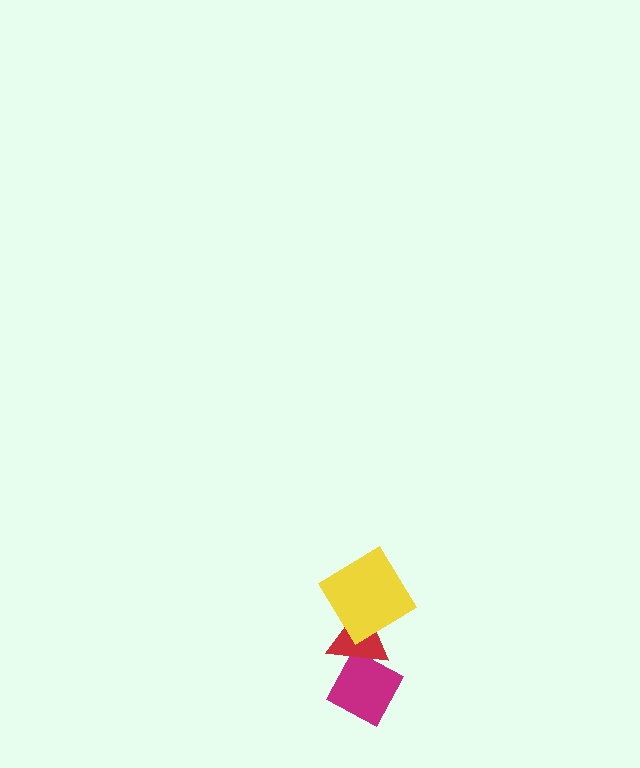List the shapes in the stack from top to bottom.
From top to bottom: the yellow diamond, the red triangle, the magenta diamond.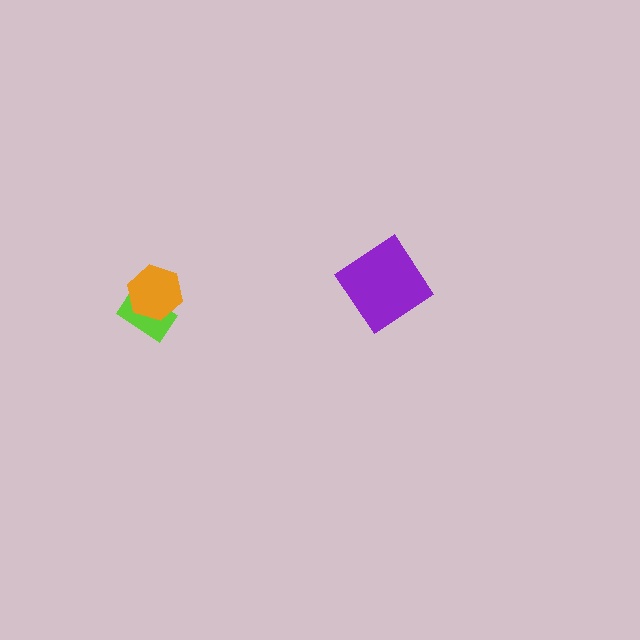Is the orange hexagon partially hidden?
No, no other shape covers it.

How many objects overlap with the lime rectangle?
1 object overlaps with the lime rectangle.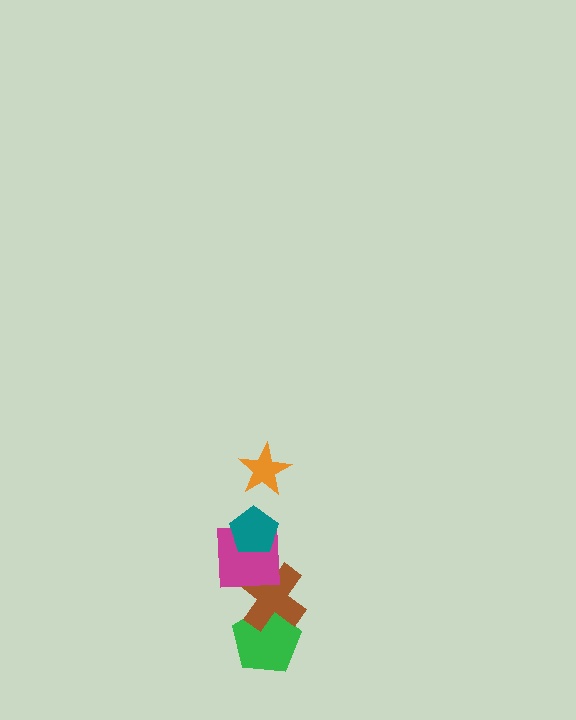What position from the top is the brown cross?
The brown cross is 4th from the top.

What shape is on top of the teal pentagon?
The orange star is on top of the teal pentagon.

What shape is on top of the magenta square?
The teal pentagon is on top of the magenta square.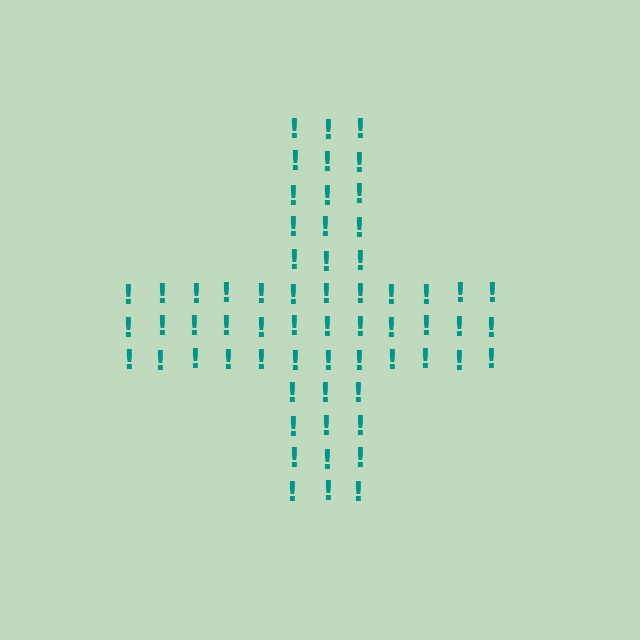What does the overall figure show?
The overall figure shows a cross.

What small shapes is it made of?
It is made of small exclamation marks.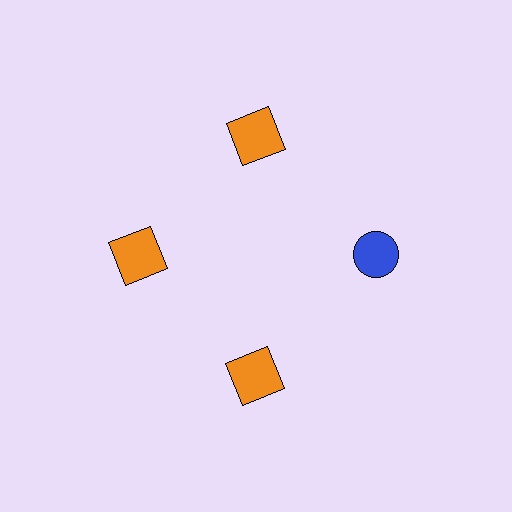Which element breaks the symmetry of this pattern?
The blue circle at roughly the 3 o'clock position breaks the symmetry. All other shapes are orange squares.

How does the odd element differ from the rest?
It differs in both color (blue instead of orange) and shape (circle instead of square).